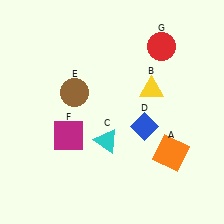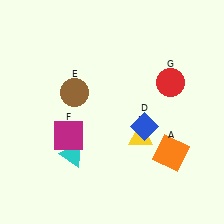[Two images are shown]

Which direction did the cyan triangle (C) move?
The cyan triangle (C) moved left.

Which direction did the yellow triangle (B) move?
The yellow triangle (B) moved down.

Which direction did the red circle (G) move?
The red circle (G) moved down.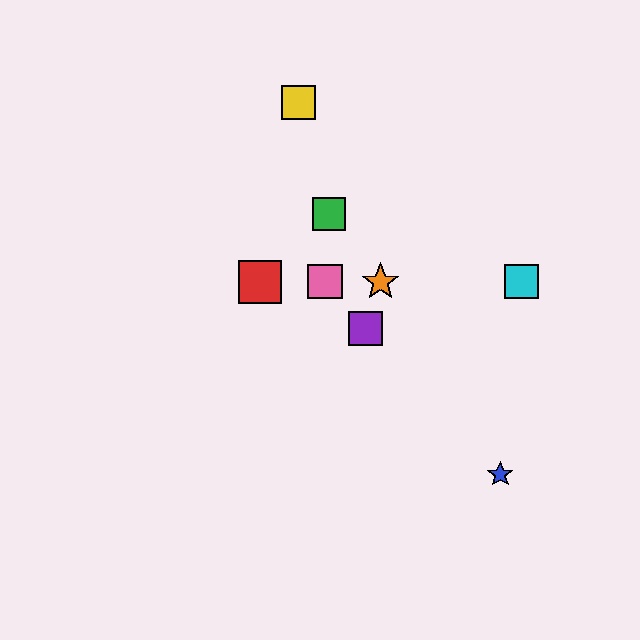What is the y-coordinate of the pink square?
The pink square is at y≈282.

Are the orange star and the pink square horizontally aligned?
Yes, both are at y≈282.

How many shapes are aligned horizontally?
4 shapes (the red square, the orange star, the cyan square, the pink square) are aligned horizontally.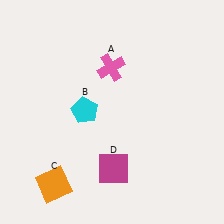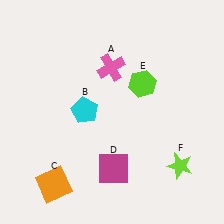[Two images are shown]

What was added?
A lime hexagon (E), a lime star (F) were added in Image 2.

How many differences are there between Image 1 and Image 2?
There are 2 differences between the two images.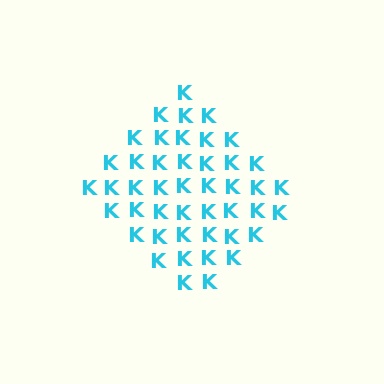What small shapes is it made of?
It is made of small letter K's.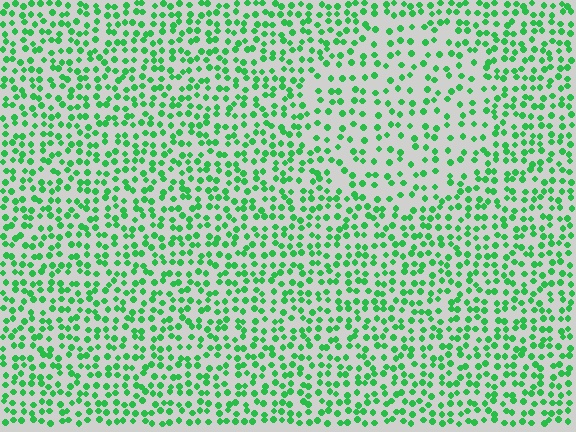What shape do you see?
I see a circle.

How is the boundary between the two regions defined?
The boundary is defined by a change in element density (approximately 1.7x ratio). All elements are the same color, size, and shape.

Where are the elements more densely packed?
The elements are more densely packed outside the circle boundary.